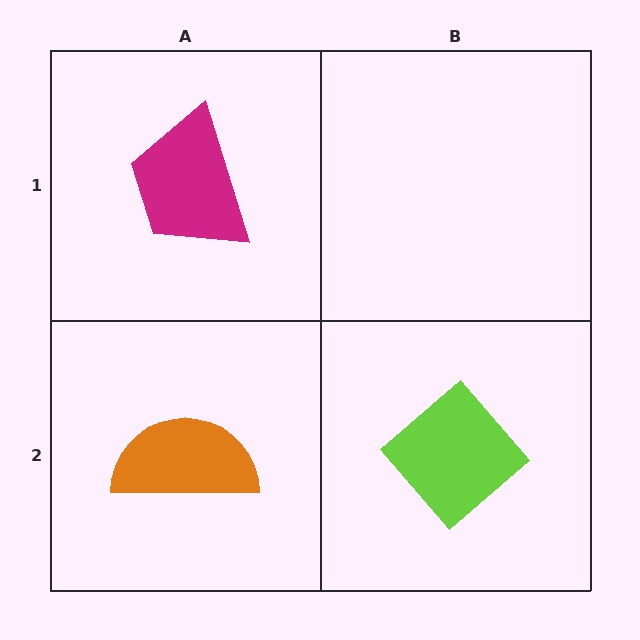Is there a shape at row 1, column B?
No, that cell is empty.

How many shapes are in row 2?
2 shapes.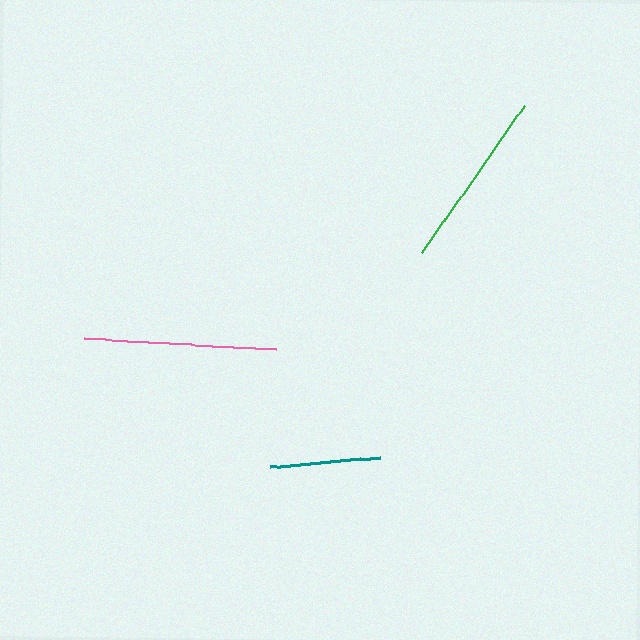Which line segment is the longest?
The pink line is the longest at approximately 192 pixels.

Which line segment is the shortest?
The teal line is the shortest at approximately 111 pixels.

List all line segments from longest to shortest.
From longest to shortest: pink, green, teal.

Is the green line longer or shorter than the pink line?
The pink line is longer than the green line.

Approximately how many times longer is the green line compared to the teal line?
The green line is approximately 1.6 times the length of the teal line.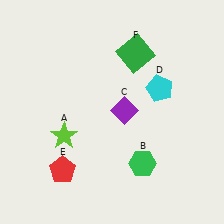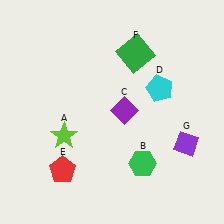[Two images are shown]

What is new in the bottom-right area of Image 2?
A purple diamond (G) was added in the bottom-right area of Image 2.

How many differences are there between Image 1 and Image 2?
There is 1 difference between the two images.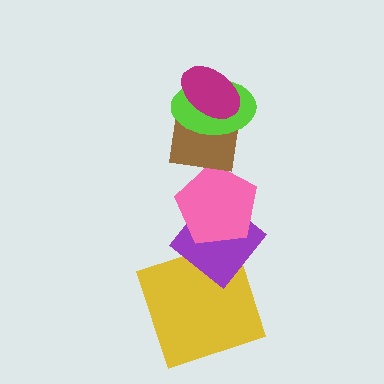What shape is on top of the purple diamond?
The pink pentagon is on top of the purple diamond.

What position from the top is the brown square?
The brown square is 3rd from the top.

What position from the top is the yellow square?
The yellow square is 6th from the top.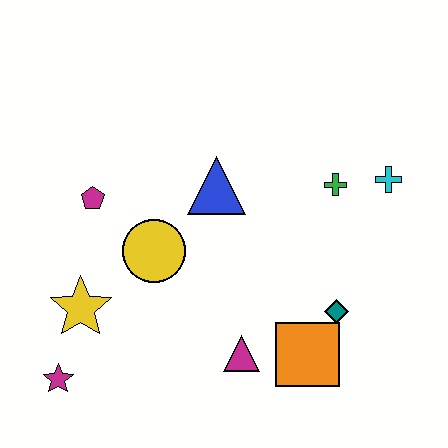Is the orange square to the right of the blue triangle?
Yes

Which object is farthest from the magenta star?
The cyan cross is farthest from the magenta star.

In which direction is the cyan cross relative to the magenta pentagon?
The cyan cross is to the right of the magenta pentagon.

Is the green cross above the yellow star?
Yes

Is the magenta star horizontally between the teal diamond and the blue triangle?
No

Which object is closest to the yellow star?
The magenta star is closest to the yellow star.